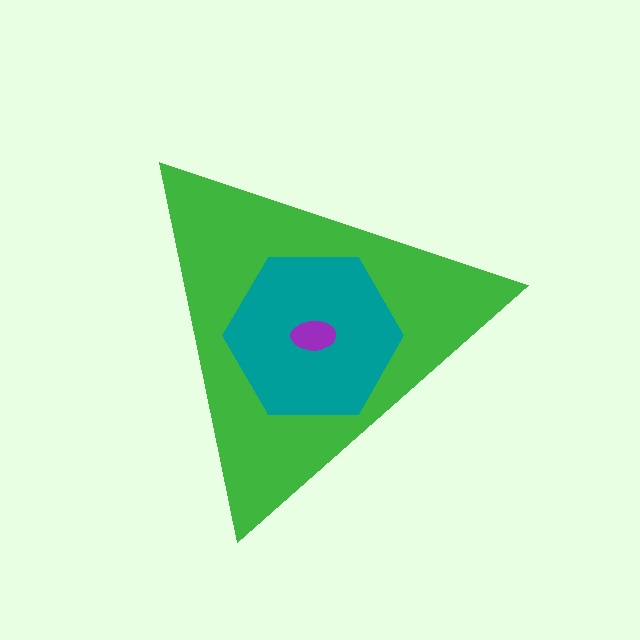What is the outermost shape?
The green triangle.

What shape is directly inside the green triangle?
The teal hexagon.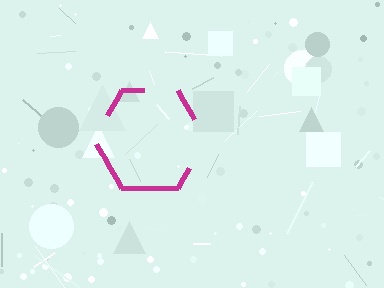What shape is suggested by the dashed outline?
The dashed outline suggests a hexagon.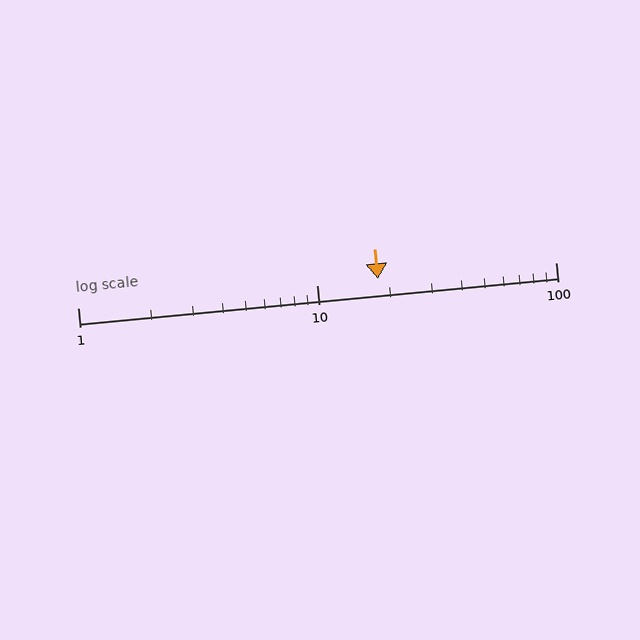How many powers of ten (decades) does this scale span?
The scale spans 2 decades, from 1 to 100.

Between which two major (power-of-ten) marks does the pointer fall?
The pointer is between 10 and 100.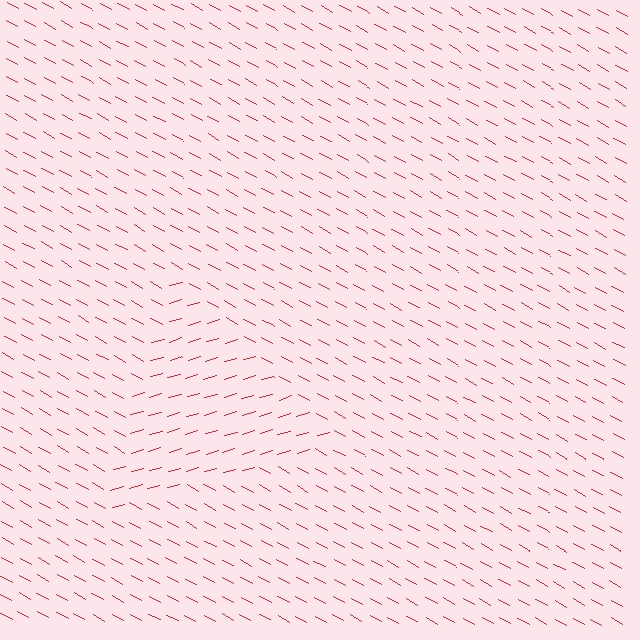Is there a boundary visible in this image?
Yes, there is a texture boundary formed by a change in line orientation.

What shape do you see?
I see a triangle.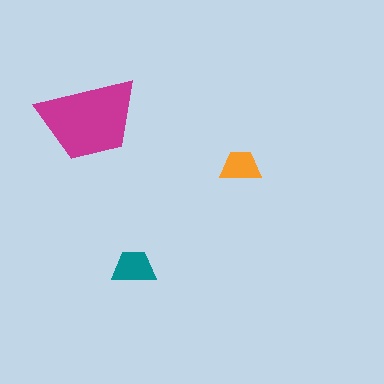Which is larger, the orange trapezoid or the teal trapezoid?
The teal one.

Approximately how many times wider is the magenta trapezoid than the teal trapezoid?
About 2.5 times wider.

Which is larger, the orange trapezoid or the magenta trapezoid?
The magenta one.